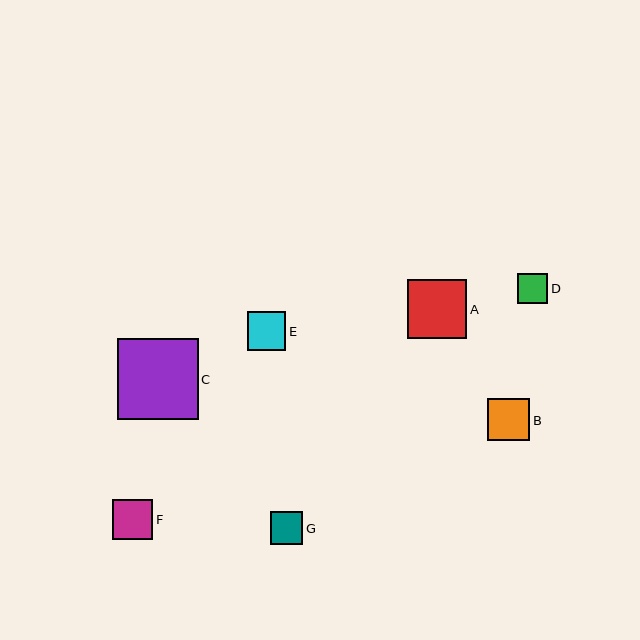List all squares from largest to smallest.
From largest to smallest: C, A, B, F, E, G, D.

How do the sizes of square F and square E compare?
Square F and square E are approximately the same size.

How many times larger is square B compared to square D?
Square B is approximately 1.4 times the size of square D.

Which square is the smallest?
Square D is the smallest with a size of approximately 30 pixels.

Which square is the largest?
Square C is the largest with a size of approximately 80 pixels.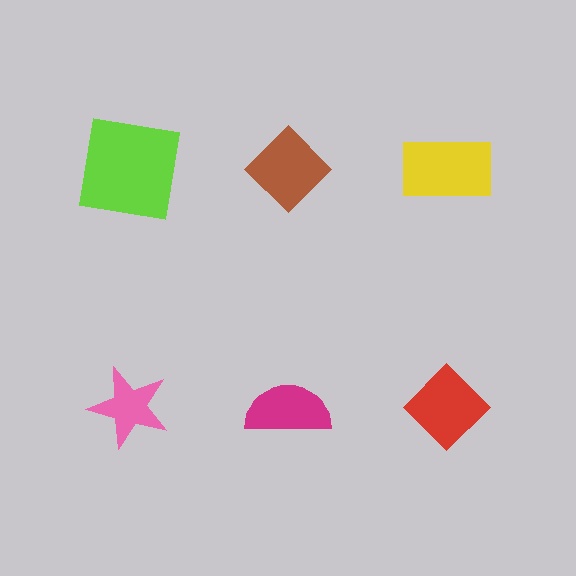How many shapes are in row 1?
3 shapes.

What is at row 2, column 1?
A pink star.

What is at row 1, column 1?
A lime square.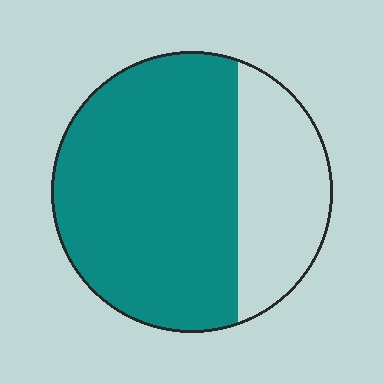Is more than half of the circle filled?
Yes.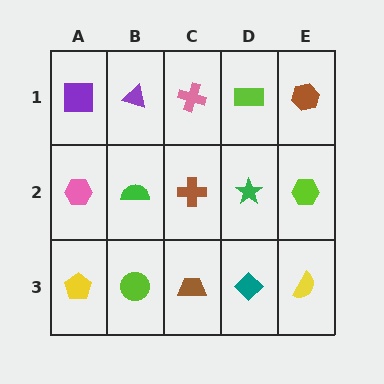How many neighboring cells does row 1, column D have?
3.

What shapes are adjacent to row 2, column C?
A pink cross (row 1, column C), a brown trapezoid (row 3, column C), a green semicircle (row 2, column B), a green star (row 2, column D).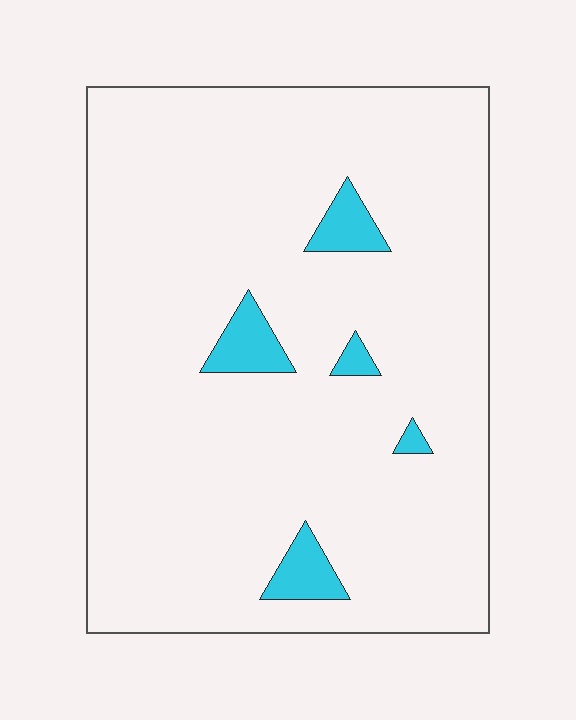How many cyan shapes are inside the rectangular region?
5.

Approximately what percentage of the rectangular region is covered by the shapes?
Approximately 5%.